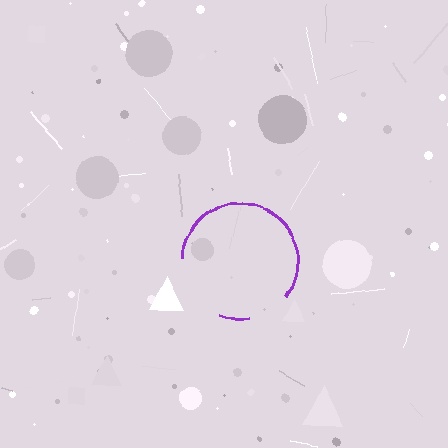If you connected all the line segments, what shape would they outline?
They would outline a circle.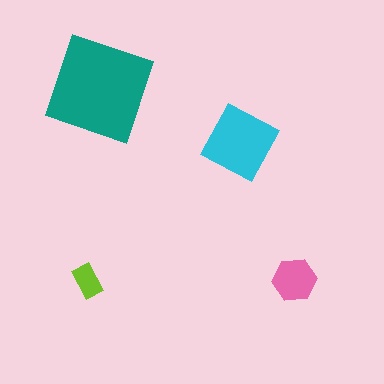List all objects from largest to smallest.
The teal diamond, the cyan square, the pink hexagon, the lime rectangle.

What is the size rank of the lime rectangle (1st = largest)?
4th.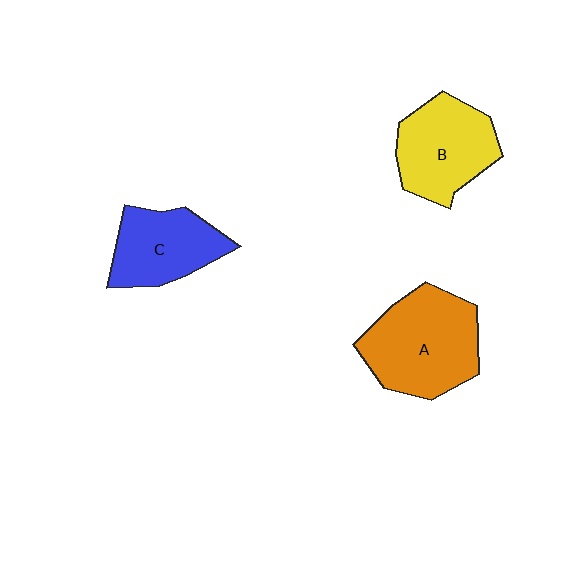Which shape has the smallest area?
Shape C (blue).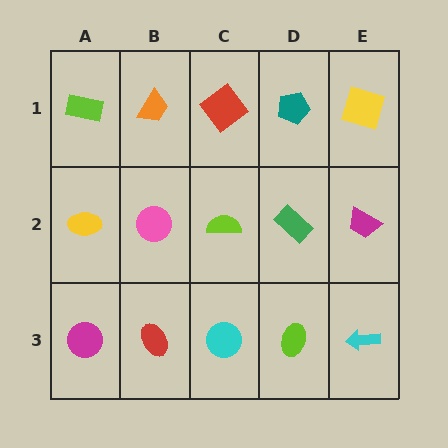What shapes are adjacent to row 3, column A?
A yellow ellipse (row 2, column A), a red ellipse (row 3, column B).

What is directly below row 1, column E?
A magenta trapezoid.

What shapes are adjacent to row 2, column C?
A red diamond (row 1, column C), a cyan circle (row 3, column C), a pink circle (row 2, column B), a green rectangle (row 2, column D).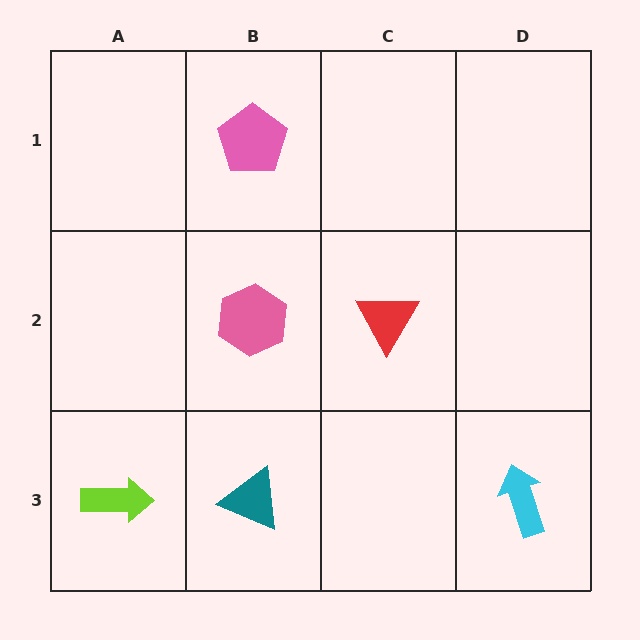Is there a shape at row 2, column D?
No, that cell is empty.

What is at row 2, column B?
A pink hexagon.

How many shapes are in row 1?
1 shape.